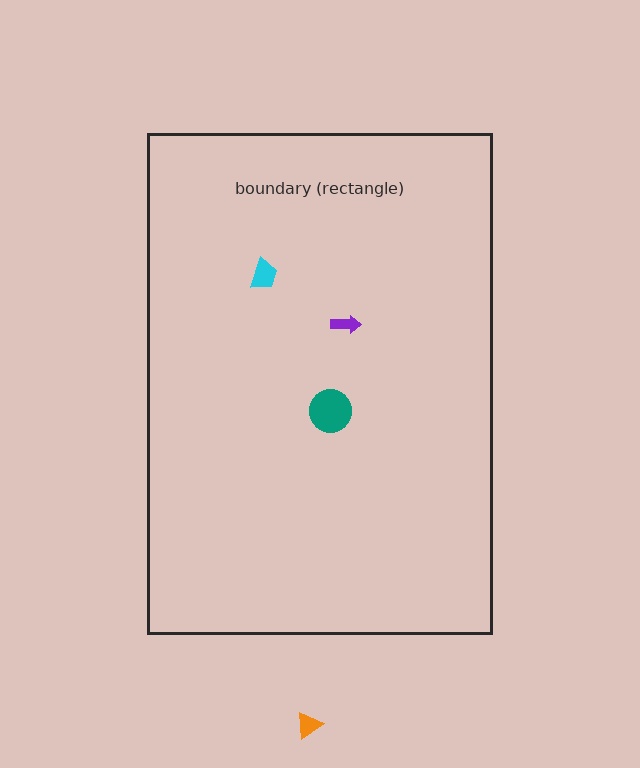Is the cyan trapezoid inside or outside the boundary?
Inside.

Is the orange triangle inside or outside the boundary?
Outside.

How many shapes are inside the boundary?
3 inside, 1 outside.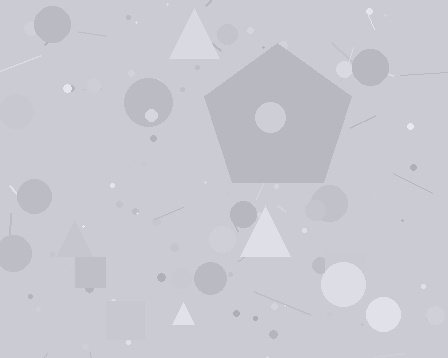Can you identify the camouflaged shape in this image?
The camouflaged shape is a pentagon.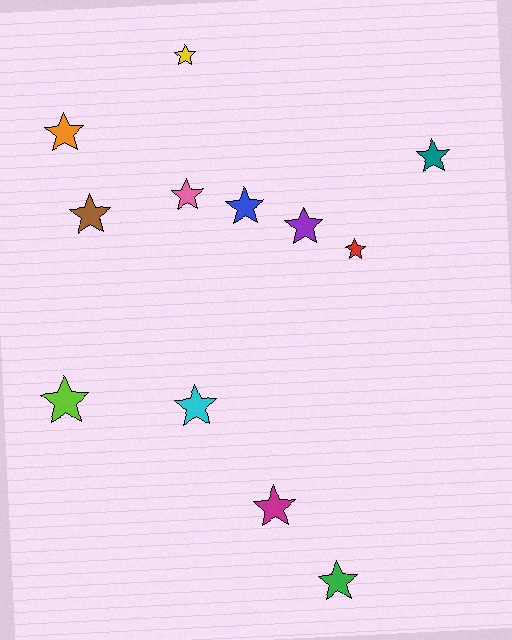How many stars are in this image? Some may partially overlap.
There are 12 stars.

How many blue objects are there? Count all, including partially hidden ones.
There is 1 blue object.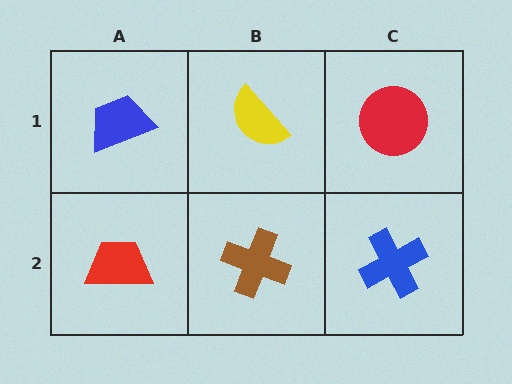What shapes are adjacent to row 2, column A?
A blue trapezoid (row 1, column A), a brown cross (row 2, column B).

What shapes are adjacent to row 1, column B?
A brown cross (row 2, column B), a blue trapezoid (row 1, column A), a red circle (row 1, column C).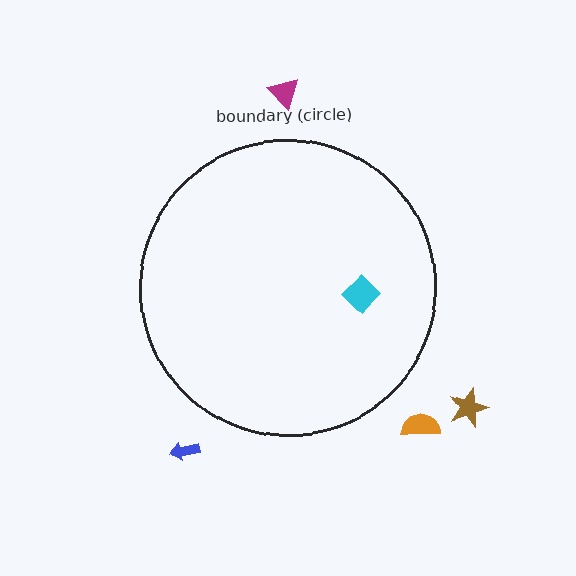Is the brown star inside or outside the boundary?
Outside.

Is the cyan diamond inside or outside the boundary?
Inside.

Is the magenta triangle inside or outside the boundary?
Outside.